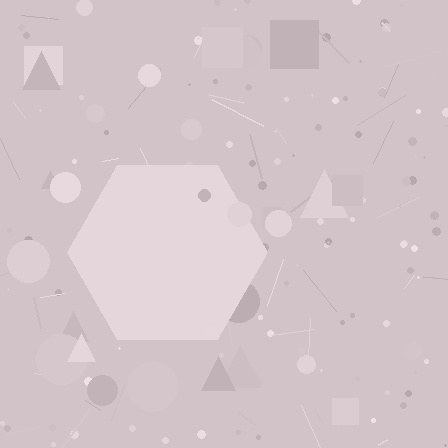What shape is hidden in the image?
A hexagon is hidden in the image.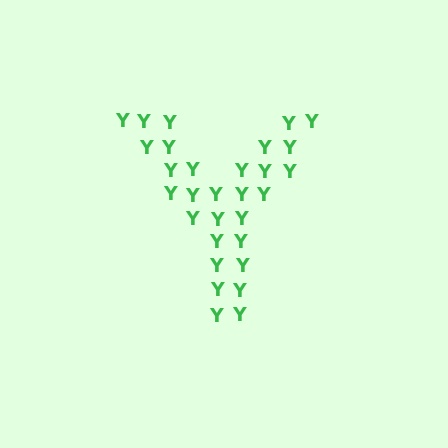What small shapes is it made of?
It is made of small letter Y's.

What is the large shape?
The large shape is the letter Y.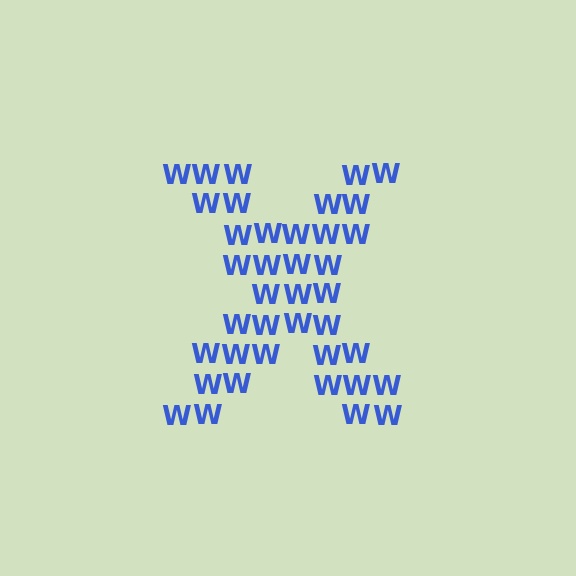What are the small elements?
The small elements are letter W's.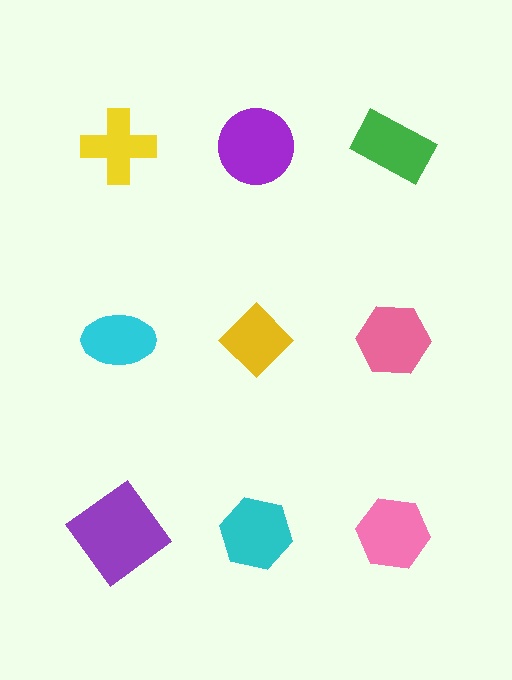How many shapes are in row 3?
3 shapes.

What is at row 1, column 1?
A yellow cross.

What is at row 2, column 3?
A pink hexagon.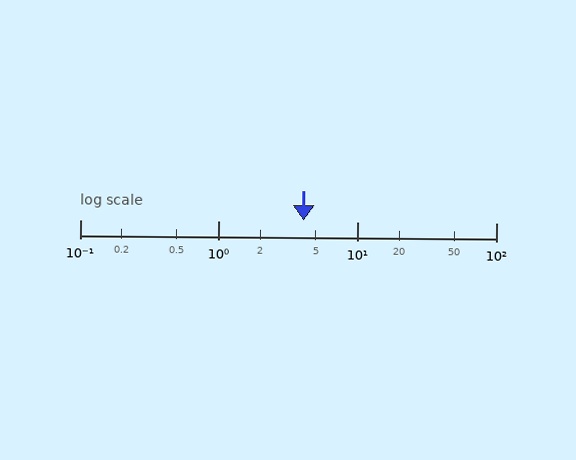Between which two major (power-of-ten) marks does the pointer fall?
The pointer is between 1 and 10.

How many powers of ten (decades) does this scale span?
The scale spans 3 decades, from 0.1 to 100.